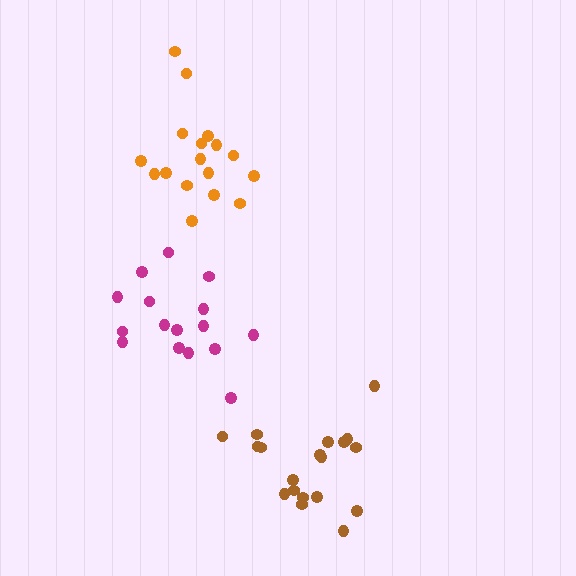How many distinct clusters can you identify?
There are 3 distinct clusters.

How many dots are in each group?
Group 1: 16 dots, Group 2: 17 dots, Group 3: 19 dots (52 total).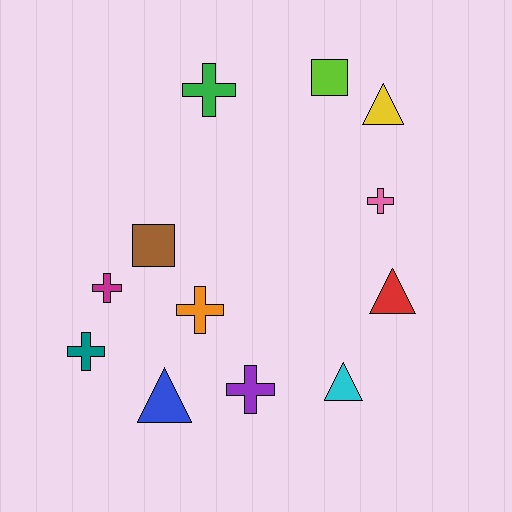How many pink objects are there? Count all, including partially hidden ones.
There is 1 pink object.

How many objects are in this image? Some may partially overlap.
There are 12 objects.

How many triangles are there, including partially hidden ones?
There are 4 triangles.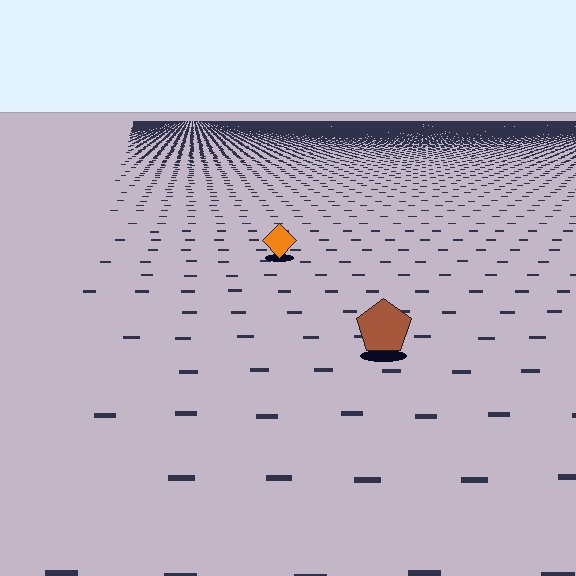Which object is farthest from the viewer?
The orange diamond is farthest from the viewer. It appears smaller and the ground texture around it is denser.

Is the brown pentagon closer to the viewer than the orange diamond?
Yes. The brown pentagon is closer — you can tell from the texture gradient: the ground texture is coarser near it.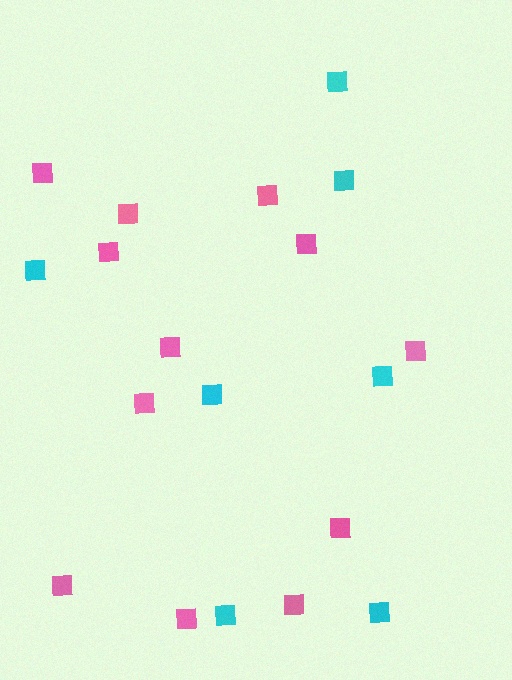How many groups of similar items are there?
There are 2 groups: one group of cyan squares (7) and one group of pink squares (12).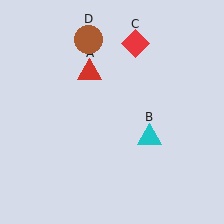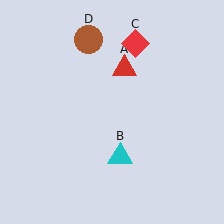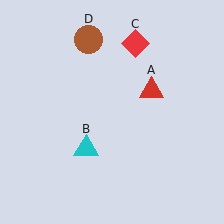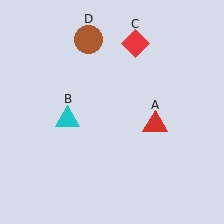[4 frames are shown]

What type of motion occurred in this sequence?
The red triangle (object A), cyan triangle (object B) rotated clockwise around the center of the scene.